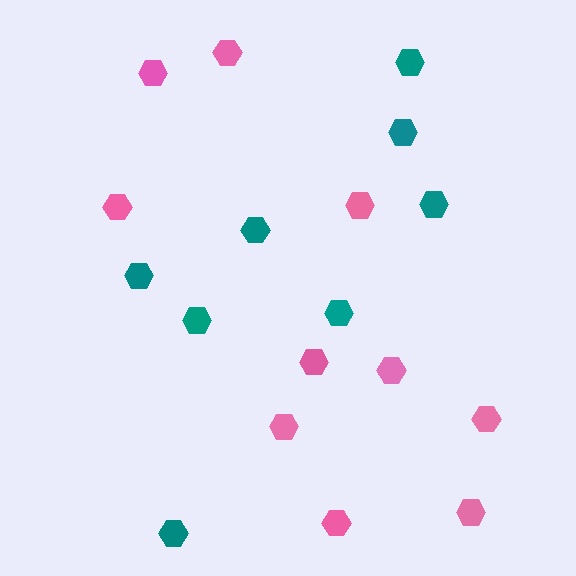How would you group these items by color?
There are 2 groups: one group of pink hexagons (10) and one group of teal hexagons (8).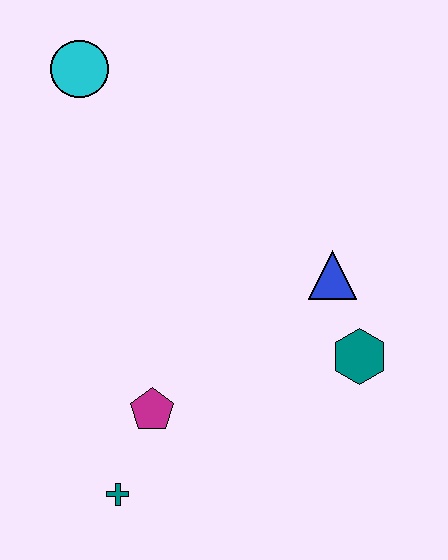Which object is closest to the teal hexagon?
The blue triangle is closest to the teal hexagon.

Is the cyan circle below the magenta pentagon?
No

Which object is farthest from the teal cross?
The cyan circle is farthest from the teal cross.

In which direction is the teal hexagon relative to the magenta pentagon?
The teal hexagon is to the right of the magenta pentagon.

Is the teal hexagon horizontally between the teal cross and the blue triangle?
No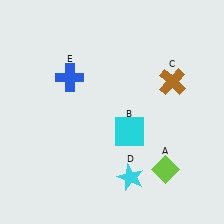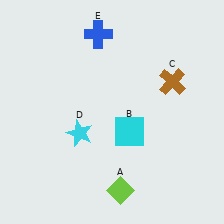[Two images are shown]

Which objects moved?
The objects that moved are: the lime diamond (A), the cyan star (D), the blue cross (E).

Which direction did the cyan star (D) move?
The cyan star (D) moved left.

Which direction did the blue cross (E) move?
The blue cross (E) moved up.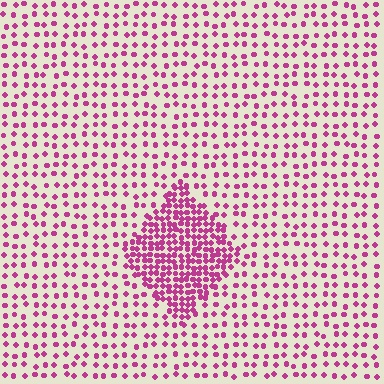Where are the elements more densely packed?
The elements are more densely packed inside the diamond boundary.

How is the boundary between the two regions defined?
The boundary is defined by a change in element density (approximately 2.6x ratio). All elements are the same color, size, and shape.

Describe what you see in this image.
The image contains small magenta elements arranged at two different densities. A diamond-shaped region is visible where the elements are more densely packed than the surrounding area.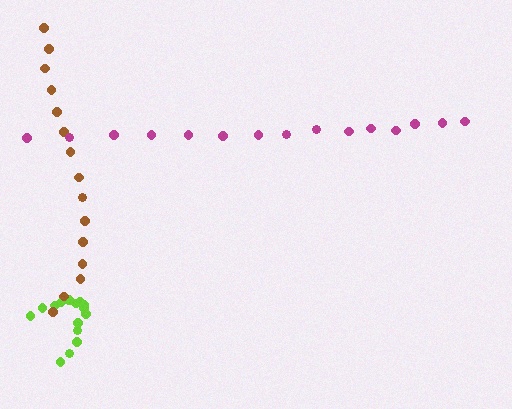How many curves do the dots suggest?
There are 3 distinct paths.